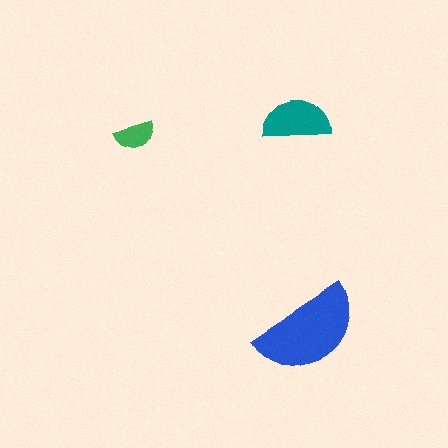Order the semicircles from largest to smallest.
the blue one, the teal one, the green one.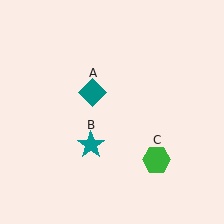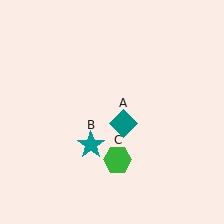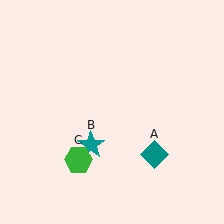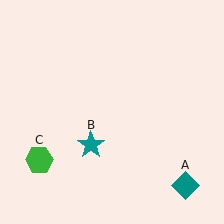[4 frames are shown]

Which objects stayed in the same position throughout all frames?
Teal star (object B) remained stationary.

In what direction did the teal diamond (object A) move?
The teal diamond (object A) moved down and to the right.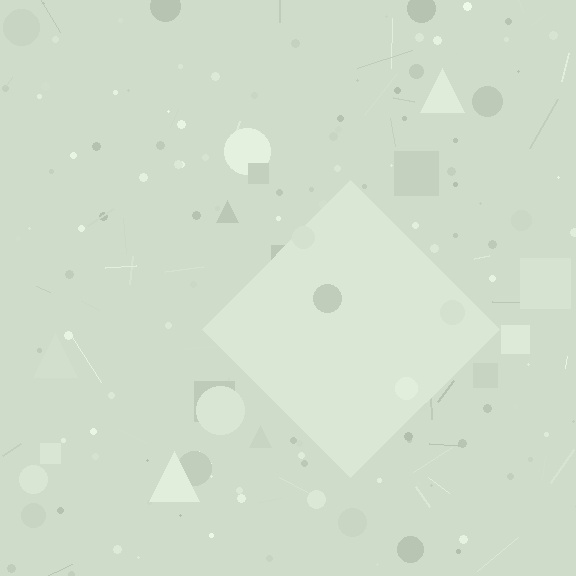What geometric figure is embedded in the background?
A diamond is embedded in the background.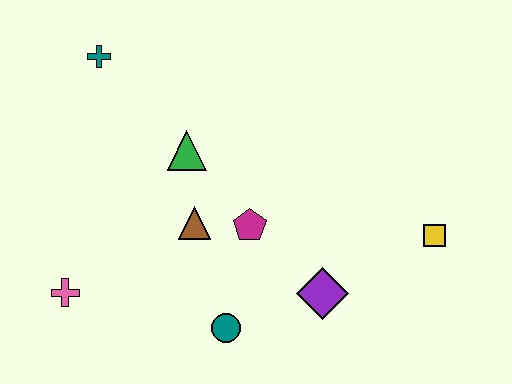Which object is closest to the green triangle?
The brown triangle is closest to the green triangle.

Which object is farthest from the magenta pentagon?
The teal cross is farthest from the magenta pentagon.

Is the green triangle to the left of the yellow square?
Yes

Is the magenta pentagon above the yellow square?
Yes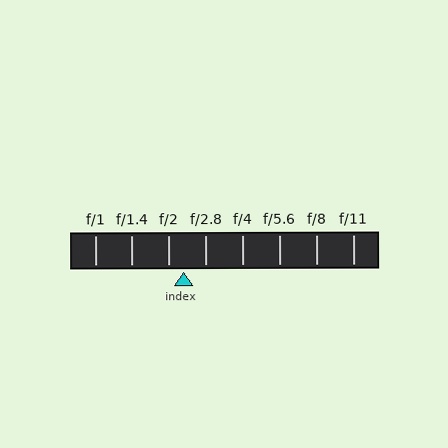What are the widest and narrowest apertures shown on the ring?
The widest aperture shown is f/1 and the narrowest is f/11.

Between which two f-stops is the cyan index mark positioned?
The index mark is between f/2 and f/2.8.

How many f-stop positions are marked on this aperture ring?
There are 8 f-stop positions marked.